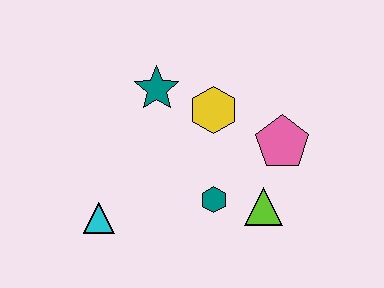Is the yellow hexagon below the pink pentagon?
No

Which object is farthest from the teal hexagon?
The teal star is farthest from the teal hexagon.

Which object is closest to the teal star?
The yellow hexagon is closest to the teal star.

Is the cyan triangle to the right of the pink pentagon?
No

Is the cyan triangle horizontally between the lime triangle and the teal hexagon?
No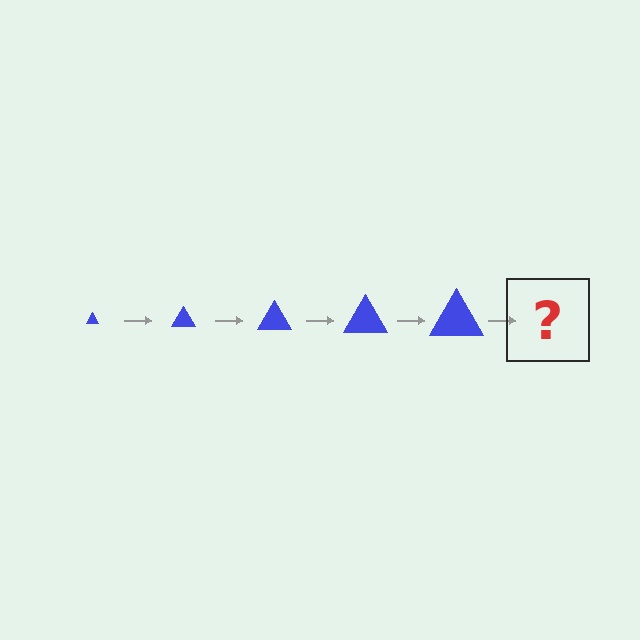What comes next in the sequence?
The next element should be a blue triangle, larger than the previous one.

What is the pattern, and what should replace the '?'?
The pattern is that the triangle gets progressively larger each step. The '?' should be a blue triangle, larger than the previous one.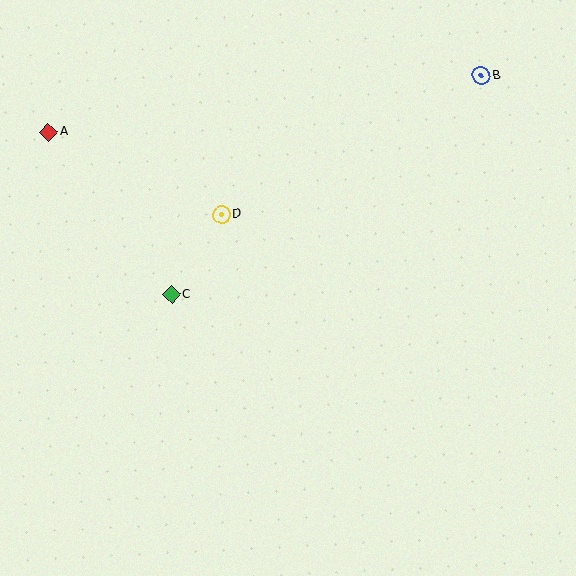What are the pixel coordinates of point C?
Point C is at (171, 295).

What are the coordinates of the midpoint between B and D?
The midpoint between B and D is at (351, 145).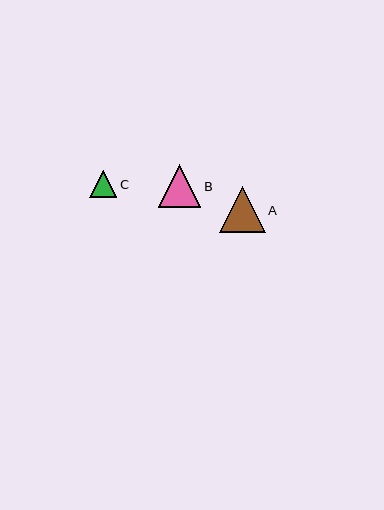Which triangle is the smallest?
Triangle C is the smallest with a size of approximately 27 pixels.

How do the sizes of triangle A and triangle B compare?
Triangle A and triangle B are approximately the same size.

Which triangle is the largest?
Triangle A is the largest with a size of approximately 46 pixels.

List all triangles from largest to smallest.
From largest to smallest: A, B, C.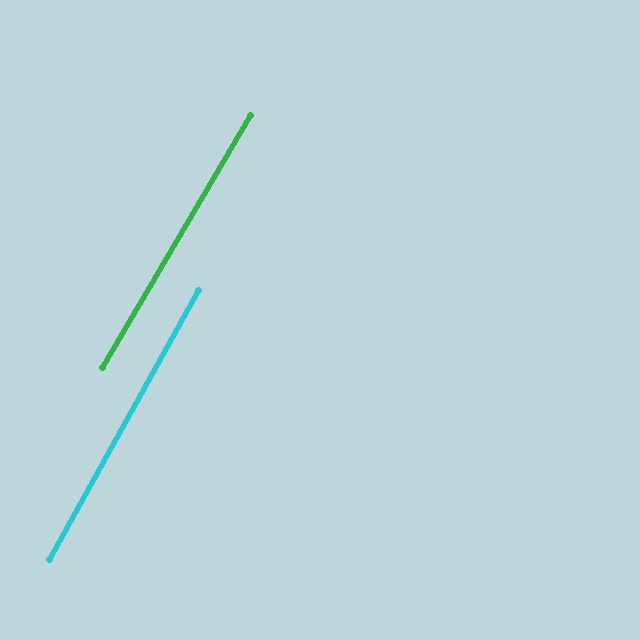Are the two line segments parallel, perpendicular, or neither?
Parallel — their directions differ by only 1.5°.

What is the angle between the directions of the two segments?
Approximately 2 degrees.